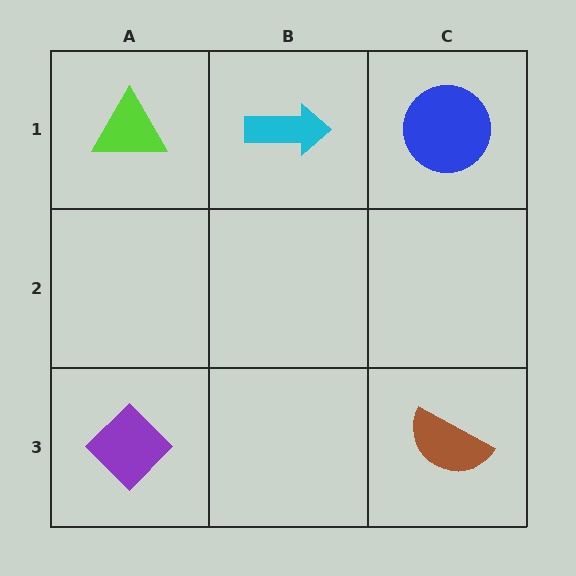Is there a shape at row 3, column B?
No, that cell is empty.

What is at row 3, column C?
A brown semicircle.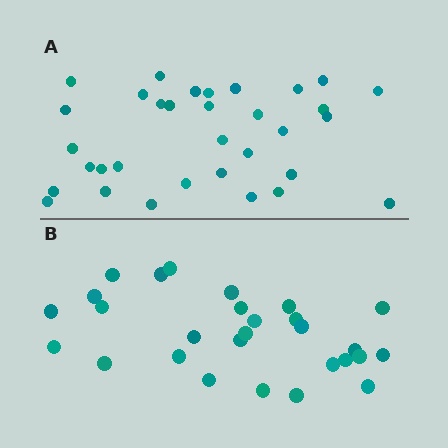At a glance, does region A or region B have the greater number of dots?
Region A (the top region) has more dots.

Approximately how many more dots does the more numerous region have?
Region A has about 5 more dots than region B.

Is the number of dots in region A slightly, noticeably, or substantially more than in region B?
Region A has only slightly more — the two regions are fairly close. The ratio is roughly 1.2 to 1.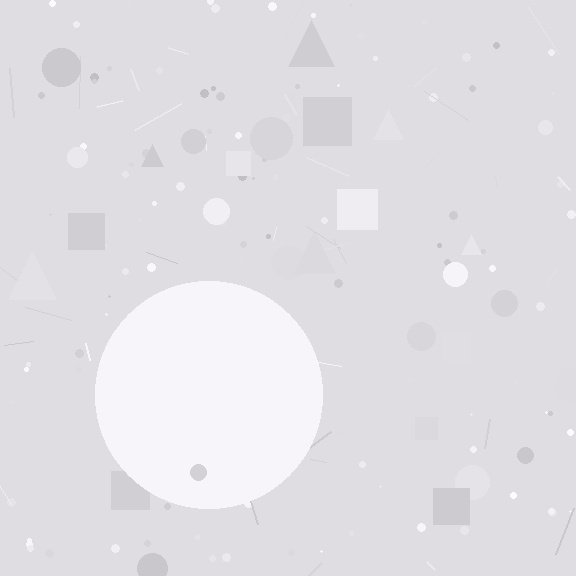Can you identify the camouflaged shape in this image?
The camouflaged shape is a circle.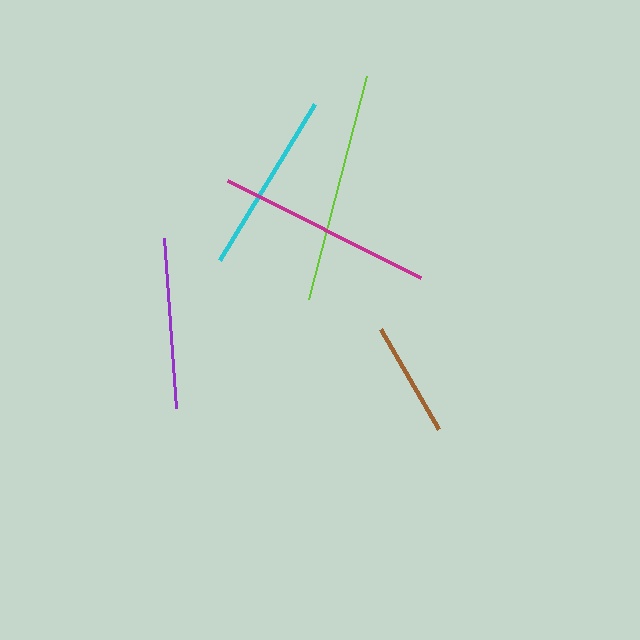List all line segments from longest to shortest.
From longest to shortest: lime, magenta, cyan, purple, brown.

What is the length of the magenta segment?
The magenta segment is approximately 216 pixels long.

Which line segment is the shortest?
The brown line is the shortest at approximately 115 pixels.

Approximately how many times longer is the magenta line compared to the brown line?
The magenta line is approximately 1.9 times the length of the brown line.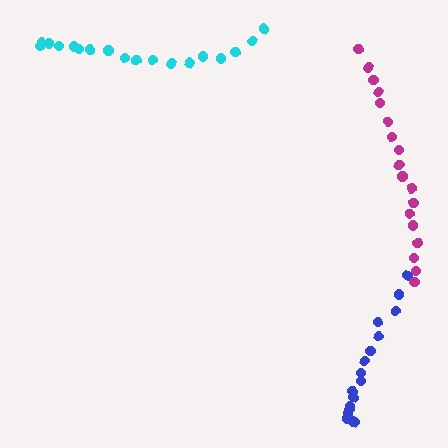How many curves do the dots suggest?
There are 3 distinct paths.